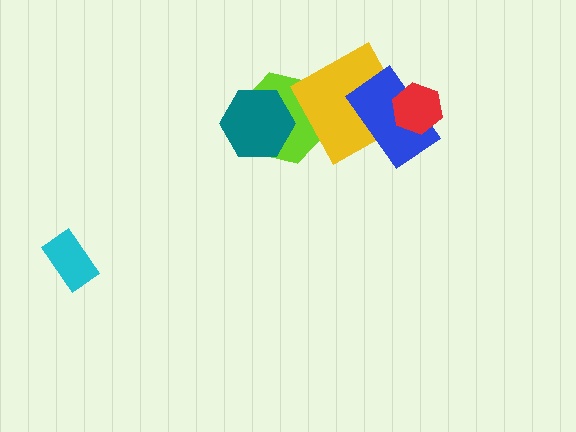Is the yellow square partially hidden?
Yes, it is partially covered by another shape.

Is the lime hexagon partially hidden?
Yes, it is partially covered by another shape.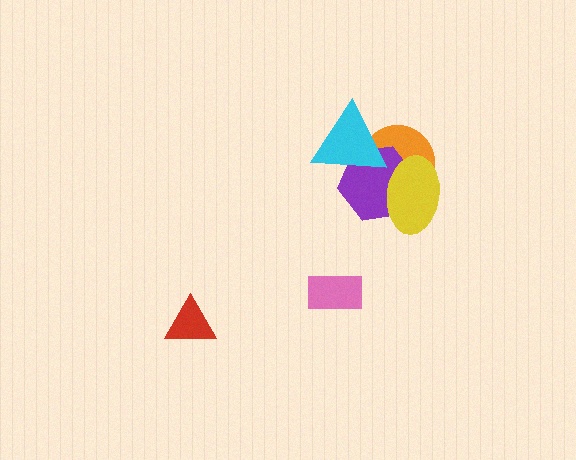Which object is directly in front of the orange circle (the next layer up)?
The purple hexagon is directly in front of the orange circle.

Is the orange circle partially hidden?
Yes, it is partially covered by another shape.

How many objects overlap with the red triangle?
0 objects overlap with the red triangle.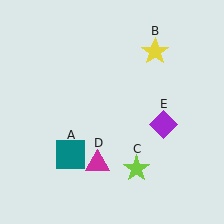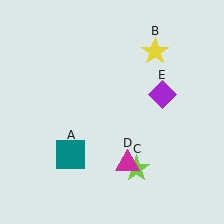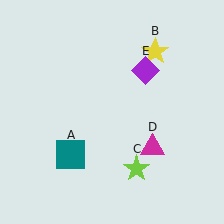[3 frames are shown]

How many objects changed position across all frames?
2 objects changed position: magenta triangle (object D), purple diamond (object E).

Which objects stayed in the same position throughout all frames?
Teal square (object A) and yellow star (object B) and lime star (object C) remained stationary.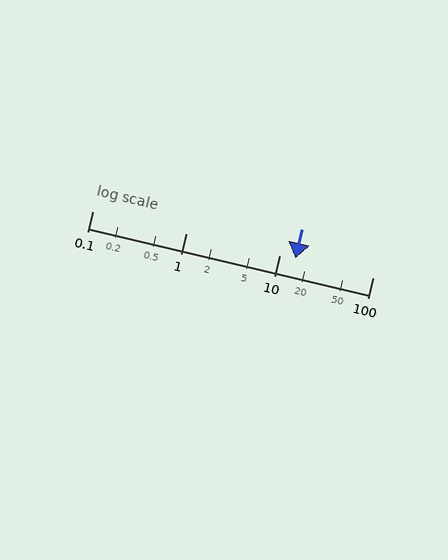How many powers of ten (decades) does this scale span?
The scale spans 3 decades, from 0.1 to 100.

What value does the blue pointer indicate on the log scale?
The pointer indicates approximately 15.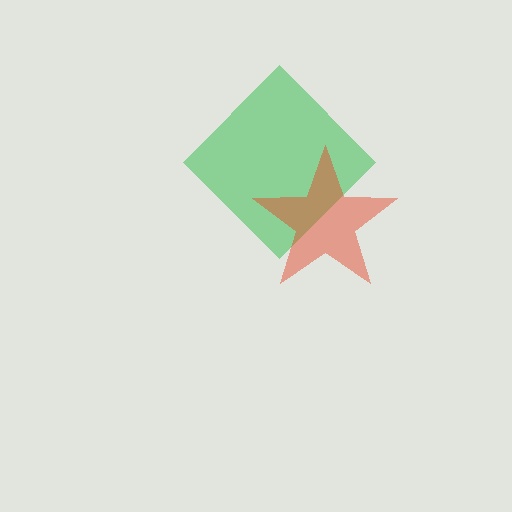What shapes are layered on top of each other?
The layered shapes are: a green diamond, a red star.